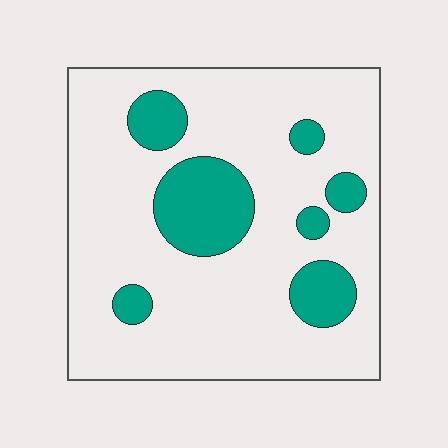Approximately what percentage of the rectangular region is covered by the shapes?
Approximately 20%.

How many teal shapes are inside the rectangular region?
7.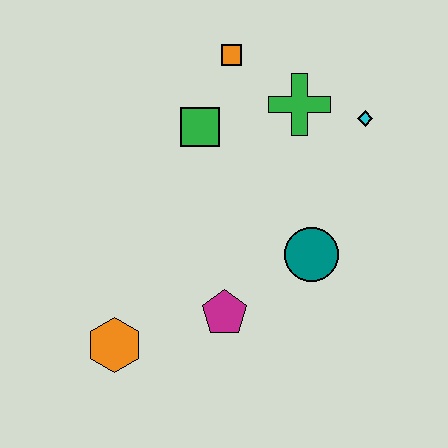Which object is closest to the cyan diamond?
The green cross is closest to the cyan diamond.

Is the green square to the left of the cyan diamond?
Yes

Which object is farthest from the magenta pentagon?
The orange square is farthest from the magenta pentagon.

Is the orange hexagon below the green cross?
Yes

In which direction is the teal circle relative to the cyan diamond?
The teal circle is below the cyan diamond.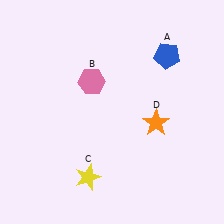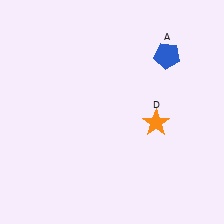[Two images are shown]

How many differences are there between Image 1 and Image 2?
There are 2 differences between the two images.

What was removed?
The yellow star (C), the pink hexagon (B) were removed in Image 2.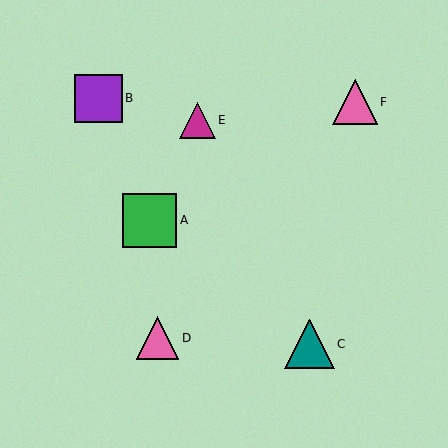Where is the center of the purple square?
The center of the purple square is at (99, 98).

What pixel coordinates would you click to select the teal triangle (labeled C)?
Click at (310, 344) to select the teal triangle C.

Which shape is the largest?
The green square (labeled A) is the largest.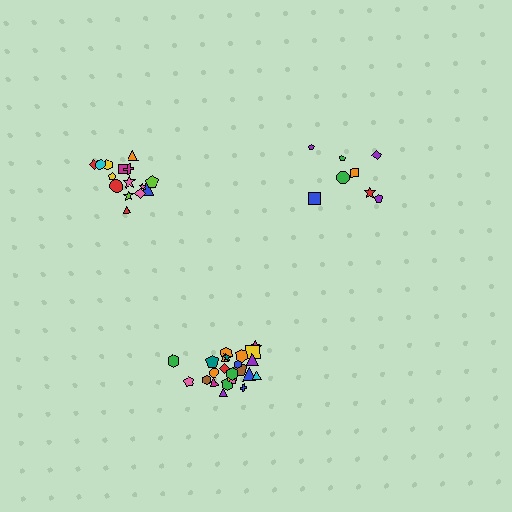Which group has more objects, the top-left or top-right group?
The top-left group.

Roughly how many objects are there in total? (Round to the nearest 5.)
Roughly 50 objects in total.